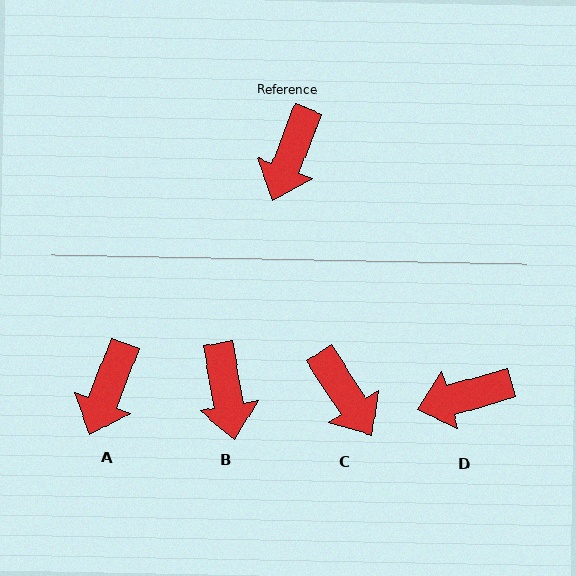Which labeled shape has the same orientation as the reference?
A.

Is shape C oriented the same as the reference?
No, it is off by about 54 degrees.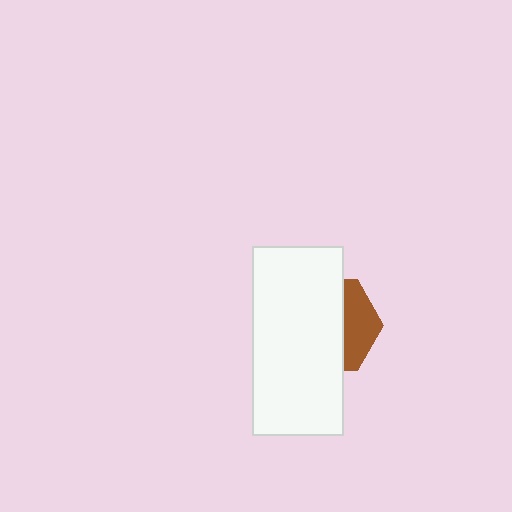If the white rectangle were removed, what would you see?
You would see the complete brown hexagon.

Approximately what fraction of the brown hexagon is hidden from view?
Roughly 66% of the brown hexagon is hidden behind the white rectangle.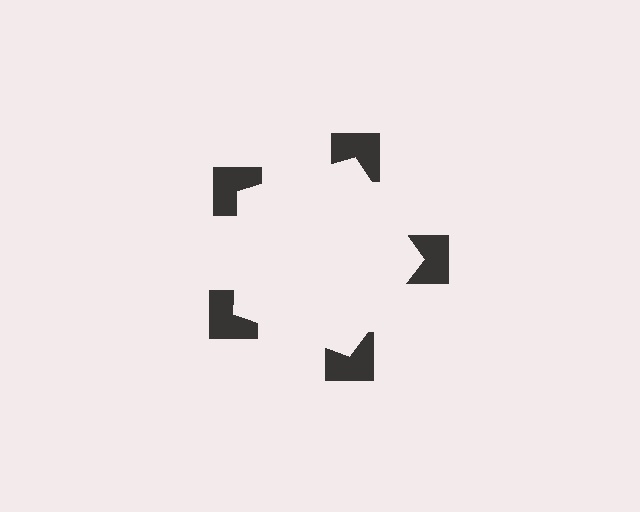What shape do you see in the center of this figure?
An illusory pentagon — its edges are inferred from the aligned wedge cuts in the notched squares, not physically drawn.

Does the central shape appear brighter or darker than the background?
It typically appears slightly brighter than the background, even though no actual brightness change is drawn.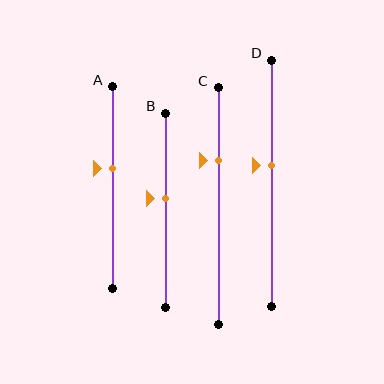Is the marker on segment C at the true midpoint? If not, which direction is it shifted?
No, the marker on segment C is shifted upward by about 19% of the segment length.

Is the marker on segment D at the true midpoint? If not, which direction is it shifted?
No, the marker on segment D is shifted upward by about 7% of the segment length.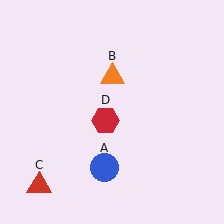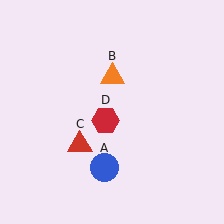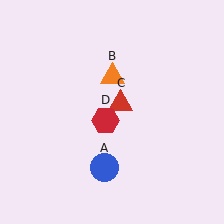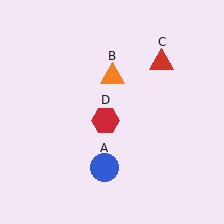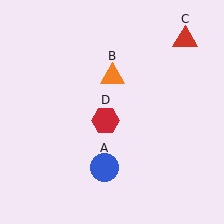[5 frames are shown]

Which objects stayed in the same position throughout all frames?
Blue circle (object A) and orange triangle (object B) and red hexagon (object D) remained stationary.